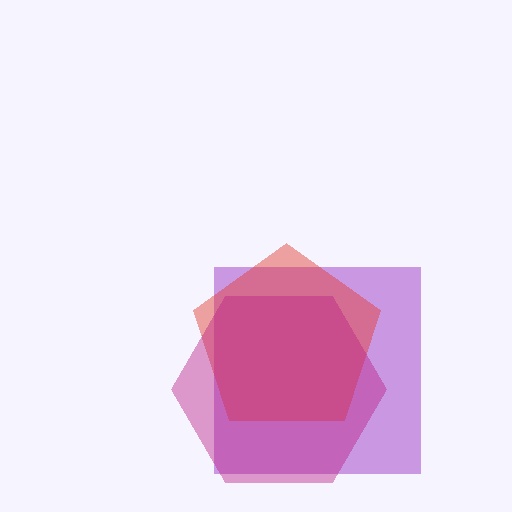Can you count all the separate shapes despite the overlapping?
Yes, there are 3 separate shapes.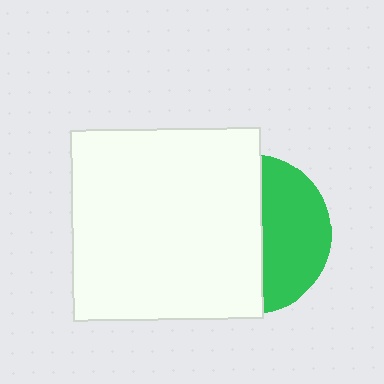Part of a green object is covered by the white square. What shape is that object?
It is a circle.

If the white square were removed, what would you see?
You would see the complete green circle.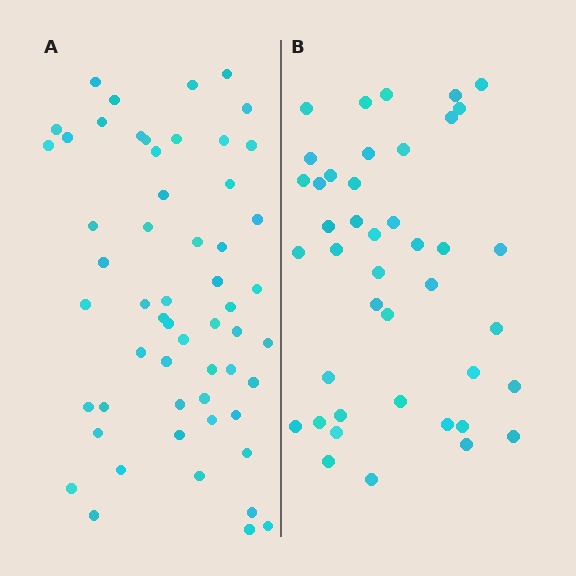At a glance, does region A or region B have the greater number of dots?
Region A (the left region) has more dots.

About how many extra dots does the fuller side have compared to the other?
Region A has approximately 15 more dots than region B.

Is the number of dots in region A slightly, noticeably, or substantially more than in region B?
Region A has noticeably more, but not dramatically so. The ratio is roughly 1.3 to 1.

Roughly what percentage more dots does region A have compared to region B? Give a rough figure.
About 35% more.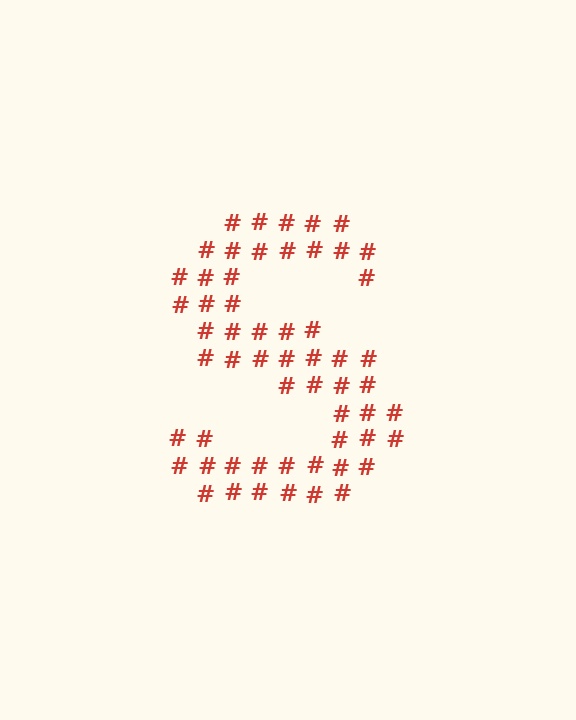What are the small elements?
The small elements are hash symbols.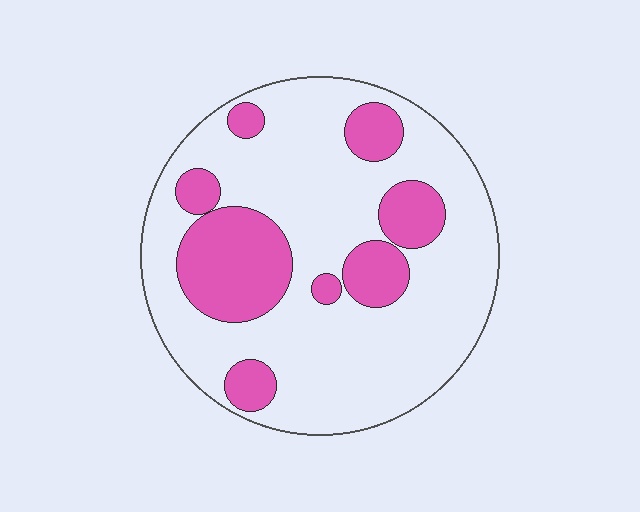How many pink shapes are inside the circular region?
8.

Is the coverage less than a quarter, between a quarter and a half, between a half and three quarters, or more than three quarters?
Between a quarter and a half.